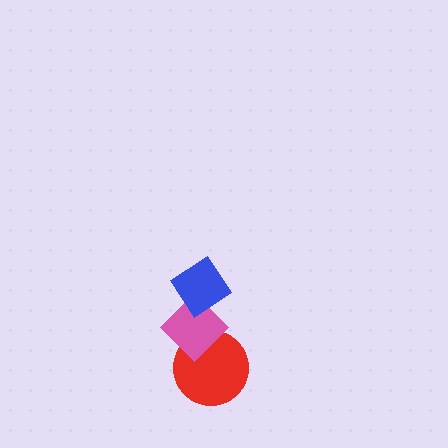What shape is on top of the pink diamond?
The blue diamond is on top of the pink diamond.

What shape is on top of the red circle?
The pink diamond is on top of the red circle.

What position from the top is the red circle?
The red circle is 3rd from the top.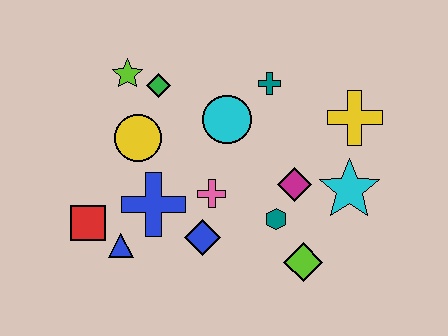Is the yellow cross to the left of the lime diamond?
No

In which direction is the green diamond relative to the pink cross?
The green diamond is above the pink cross.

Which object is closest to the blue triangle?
The red square is closest to the blue triangle.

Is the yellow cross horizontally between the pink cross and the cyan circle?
No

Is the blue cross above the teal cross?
No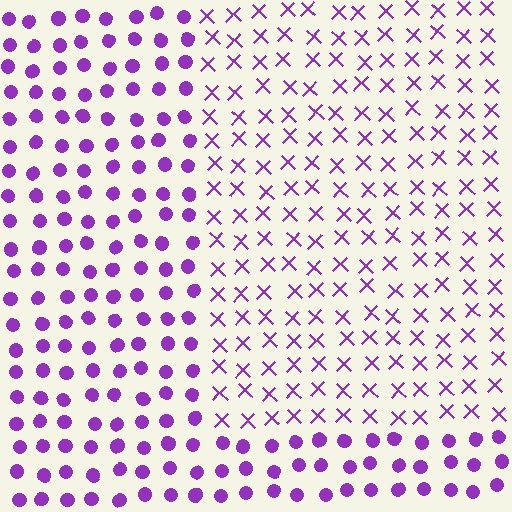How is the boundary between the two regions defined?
The boundary is defined by a change in element shape: X marks inside vs. circles outside. All elements share the same color and spacing.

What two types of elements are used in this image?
The image uses X marks inside the rectangle region and circles outside it.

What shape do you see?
I see a rectangle.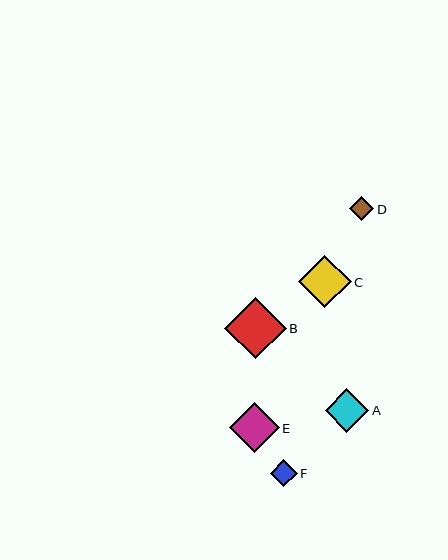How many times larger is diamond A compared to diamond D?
Diamond A is approximately 1.8 times the size of diamond D.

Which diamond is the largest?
Diamond B is the largest with a size of approximately 61 pixels.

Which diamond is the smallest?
Diamond D is the smallest with a size of approximately 24 pixels.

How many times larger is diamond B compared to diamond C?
Diamond B is approximately 1.2 times the size of diamond C.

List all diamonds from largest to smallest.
From largest to smallest: B, C, E, A, F, D.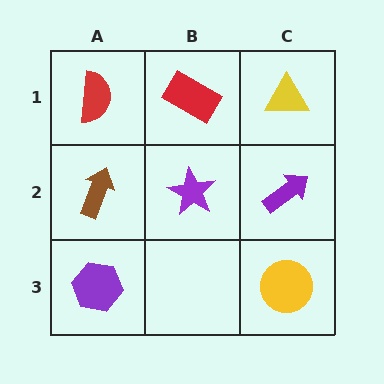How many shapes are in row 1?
3 shapes.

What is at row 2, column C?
A purple arrow.